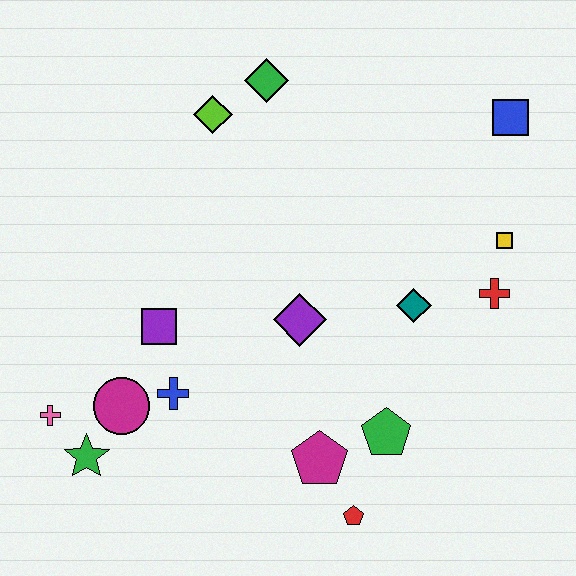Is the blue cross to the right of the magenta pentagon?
No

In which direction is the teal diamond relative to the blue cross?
The teal diamond is to the right of the blue cross.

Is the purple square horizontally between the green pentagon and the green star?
Yes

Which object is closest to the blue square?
The yellow square is closest to the blue square.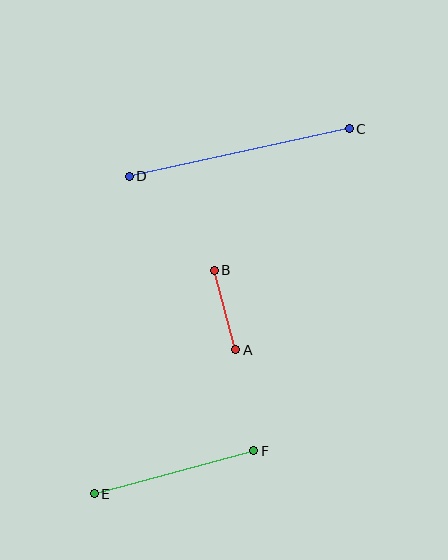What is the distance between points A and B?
The distance is approximately 82 pixels.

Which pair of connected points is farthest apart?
Points C and D are farthest apart.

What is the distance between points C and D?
The distance is approximately 225 pixels.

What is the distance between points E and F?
The distance is approximately 165 pixels.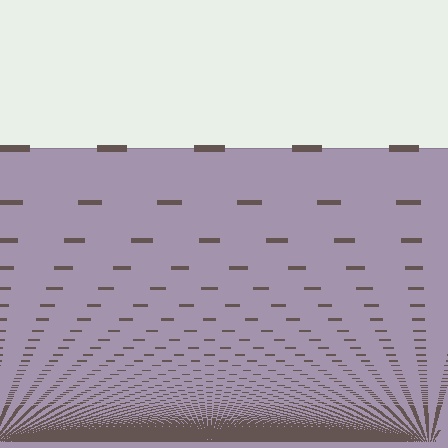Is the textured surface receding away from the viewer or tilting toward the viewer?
The surface appears to tilt toward the viewer. Texture elements get larger and sparser toward the top.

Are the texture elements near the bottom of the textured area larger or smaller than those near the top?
Smaller. The gradient is inverted — elements near the bottom are smaller and denser.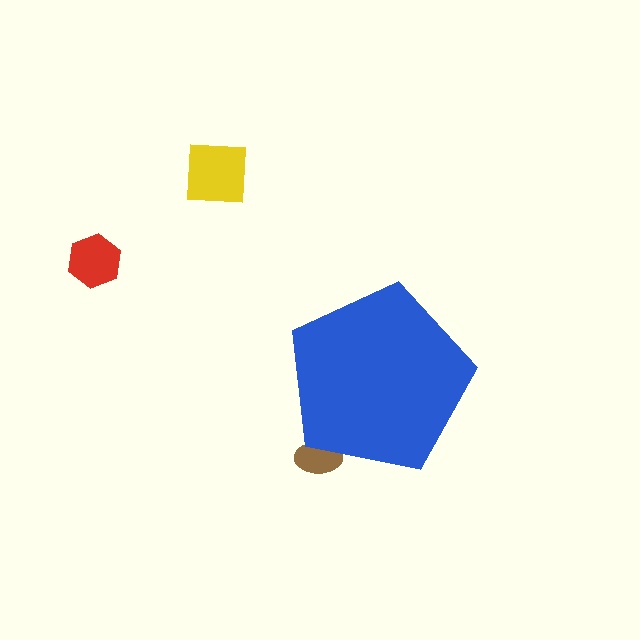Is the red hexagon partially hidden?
No, the red hexagon is fully visible.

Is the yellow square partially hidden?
No, the yellow square is fully visible.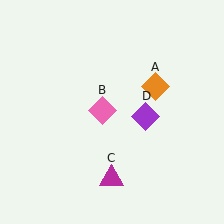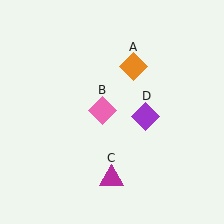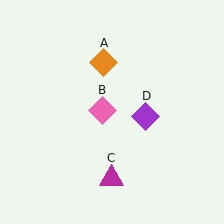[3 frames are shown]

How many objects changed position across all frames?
1 object changed position: orange diamond (object A).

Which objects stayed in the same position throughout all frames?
Pink diamond (object B) and magenta triangle (object C) and purple diamond (object D) remained stationary.